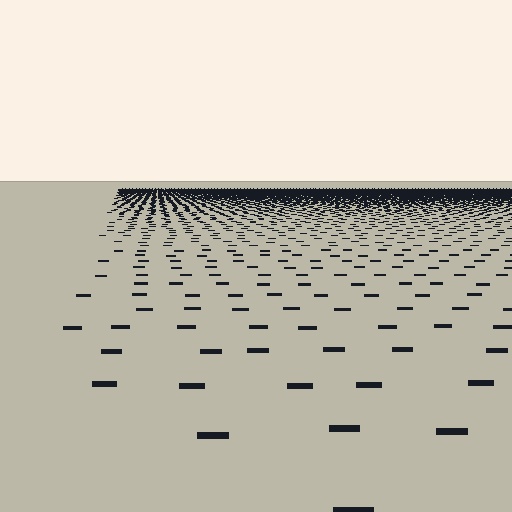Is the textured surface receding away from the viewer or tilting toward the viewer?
The surface is receding away from the viewer. Texture elements get smaller and denser toward the top.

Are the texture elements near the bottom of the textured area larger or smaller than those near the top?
Larger. Near the bottom, elements are closer to the viewer and appear at a bigger on-screen size.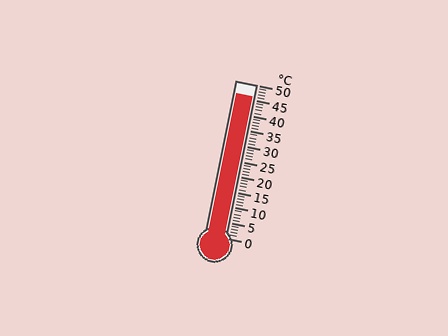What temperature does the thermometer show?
The thermometer shows approximately 46°C.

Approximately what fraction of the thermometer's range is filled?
The thermometer is filled to approximately 90% of its range.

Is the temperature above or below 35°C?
The temperature is above 35°C.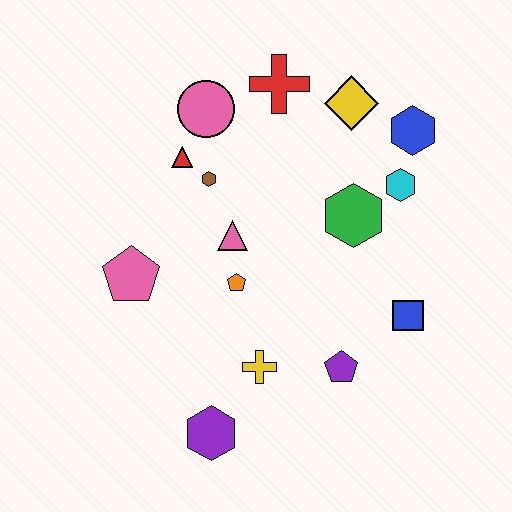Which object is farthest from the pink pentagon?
The blue hexagon is farthest from the pink pentagon.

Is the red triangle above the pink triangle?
Yes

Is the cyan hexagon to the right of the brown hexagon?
Yes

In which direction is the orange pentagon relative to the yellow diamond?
The orange pentagon is below the yellow diamond.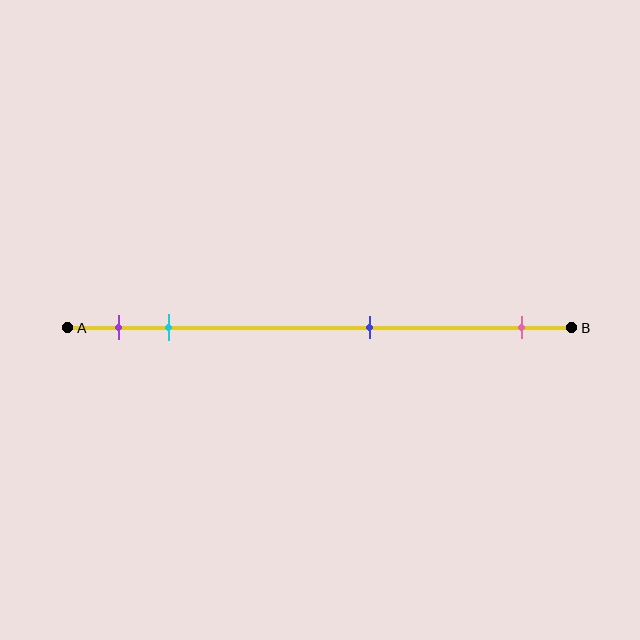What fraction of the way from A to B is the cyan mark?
The cyan mark is approximately 20% (0.2) of the way from A to B.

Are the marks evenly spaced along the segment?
No, the marks are not evenly spaced.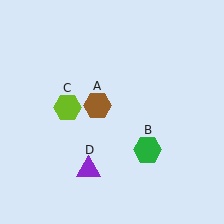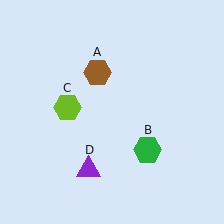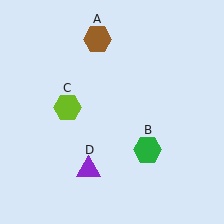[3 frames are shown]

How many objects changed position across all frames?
1 object changed position: brown hexagon (object A).